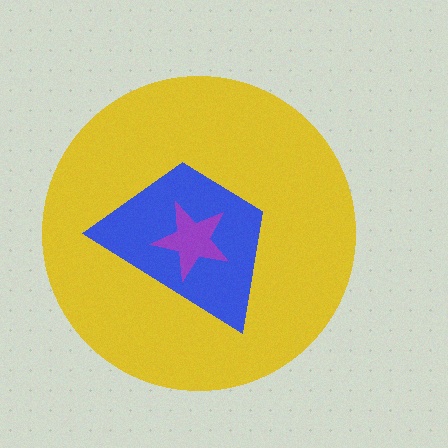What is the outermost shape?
The yellow circle.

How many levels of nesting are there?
3.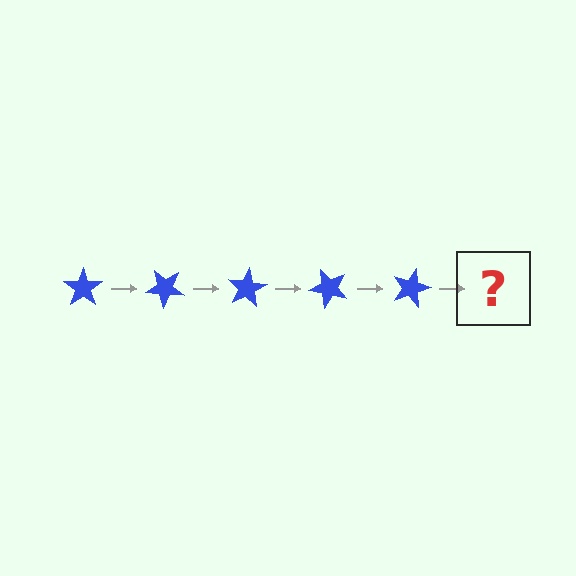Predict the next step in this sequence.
The next step is a blue star rotated 200 degrees.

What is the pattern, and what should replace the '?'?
The pattern is that the star rotates 40 degrees each step. The '?' should be a blue star rotated 200 degrees.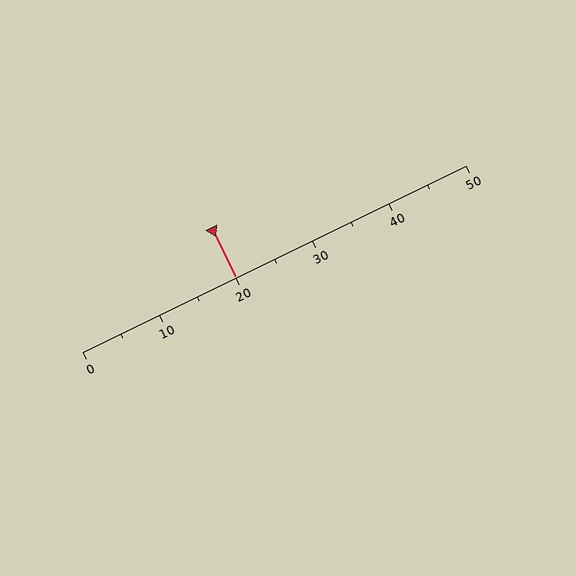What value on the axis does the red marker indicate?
The marker indicates approximately 20.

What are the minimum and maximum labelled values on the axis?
The axis runs from 0 to 50.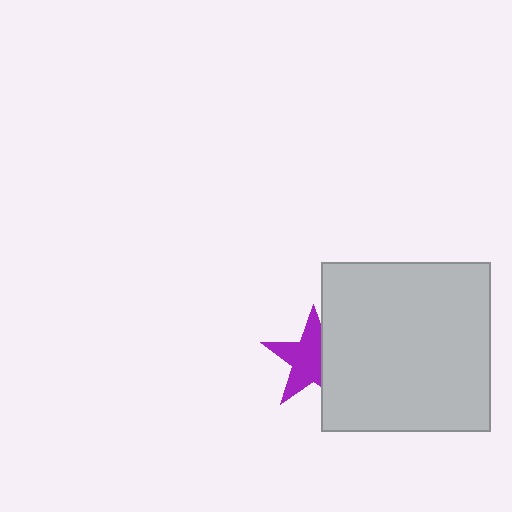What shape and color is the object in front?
The object in front is a light gray square.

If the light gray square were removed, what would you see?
You would see the complete purple star.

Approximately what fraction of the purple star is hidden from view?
Roughly 35% of the purple star is hidden behind the light gray square.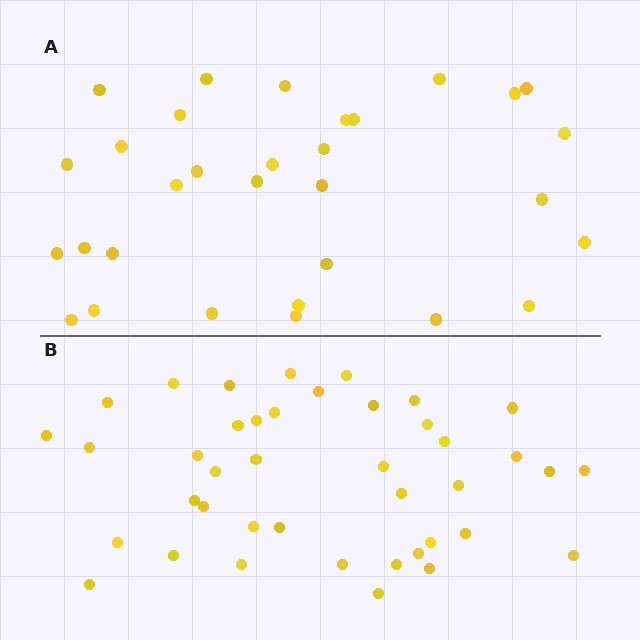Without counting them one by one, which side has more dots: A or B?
Region B (the bottom region) has more dots.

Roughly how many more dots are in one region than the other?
Region B has roughly 10 or so more dots than region A.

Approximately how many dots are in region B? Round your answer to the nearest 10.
About 40 dots. (The exact count is 41, which rounds to 40.)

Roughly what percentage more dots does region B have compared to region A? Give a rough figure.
About 30% more.